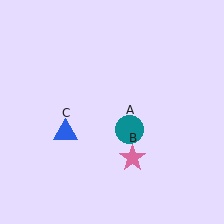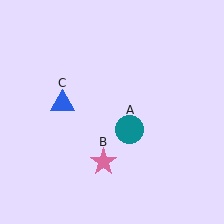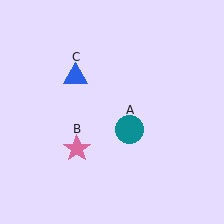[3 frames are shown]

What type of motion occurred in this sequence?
The pink star (object B), blue triangle (object C) rotated clockwise around the center of the scene.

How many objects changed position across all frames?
2 objects changed position: pink star (object B), blue triangle (object C).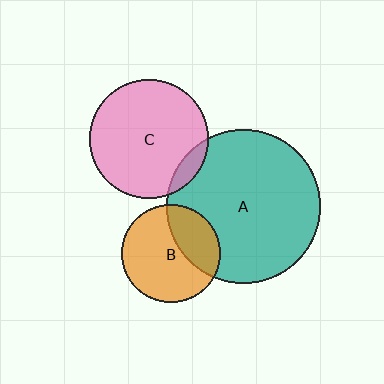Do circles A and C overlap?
Yes.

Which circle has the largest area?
Circle A (teal).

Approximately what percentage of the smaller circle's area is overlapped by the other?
Approximately 10%.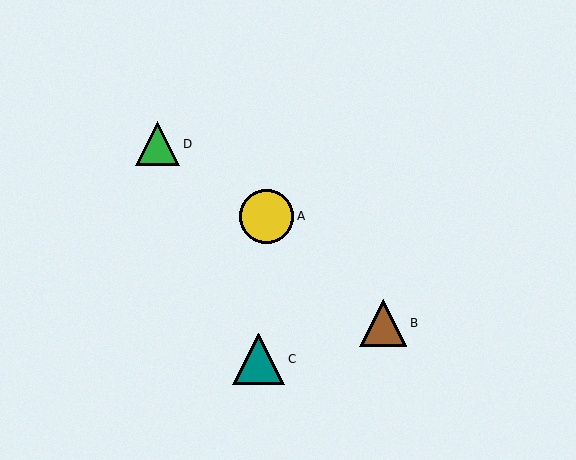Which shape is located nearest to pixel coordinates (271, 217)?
The yellow circle (labeled A) at (267, 216) is nearest to that location.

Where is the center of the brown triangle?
The center of the brown triangle is at (383, 323).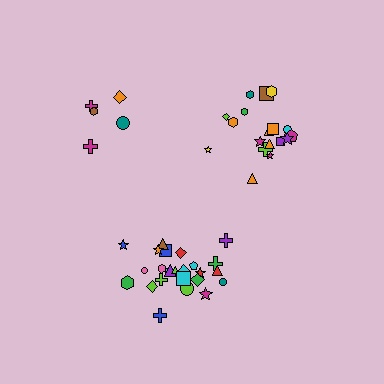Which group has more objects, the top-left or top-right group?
The top-right group.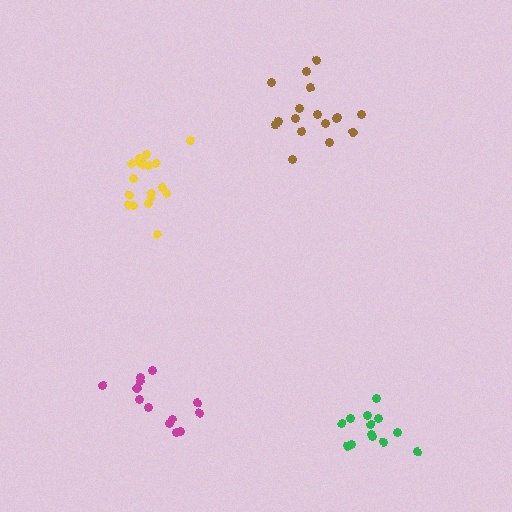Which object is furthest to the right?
The green cluster is rightmost.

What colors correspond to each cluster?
The clusters are colored: brown, green, magenta, yellow.